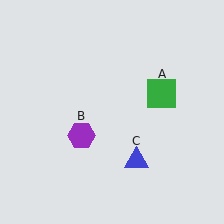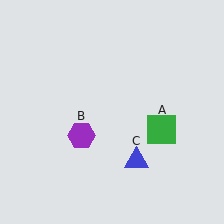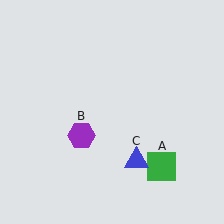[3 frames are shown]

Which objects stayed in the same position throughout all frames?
Purple hexagon (object B) and blue triangle (object C) remained stationary.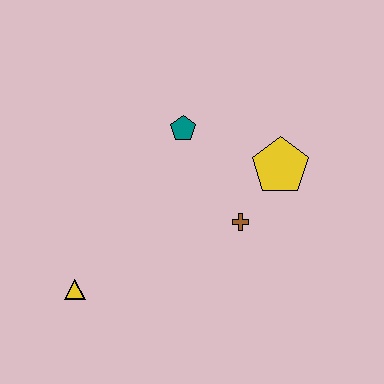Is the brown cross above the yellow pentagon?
No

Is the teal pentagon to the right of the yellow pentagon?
No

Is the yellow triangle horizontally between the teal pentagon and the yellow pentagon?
No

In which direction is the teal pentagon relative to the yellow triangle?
The teal pentagon is above the yellow triangle.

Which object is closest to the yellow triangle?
The brown cross is closest to the yellow triangle.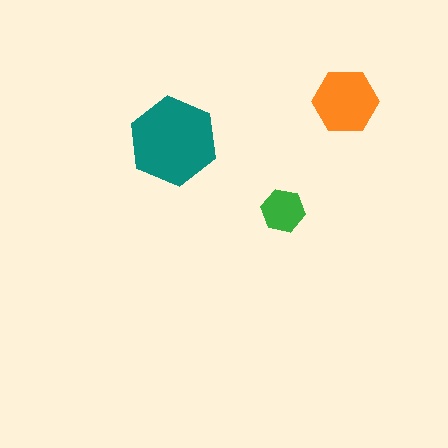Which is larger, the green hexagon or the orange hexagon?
The orange one.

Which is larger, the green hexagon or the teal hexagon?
The teal one.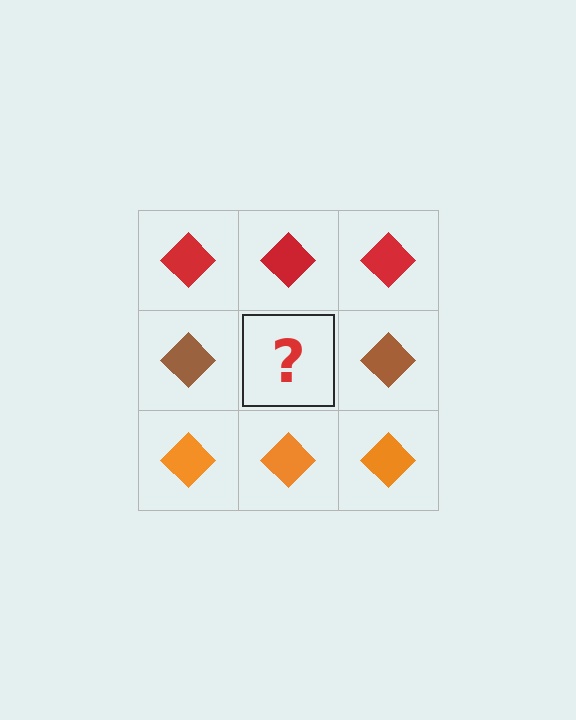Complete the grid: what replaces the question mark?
The question mark should be replaced with a brown diamond.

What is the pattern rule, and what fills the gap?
The rule is that each row has a consistent color. The gap should be filled with a brown diamond.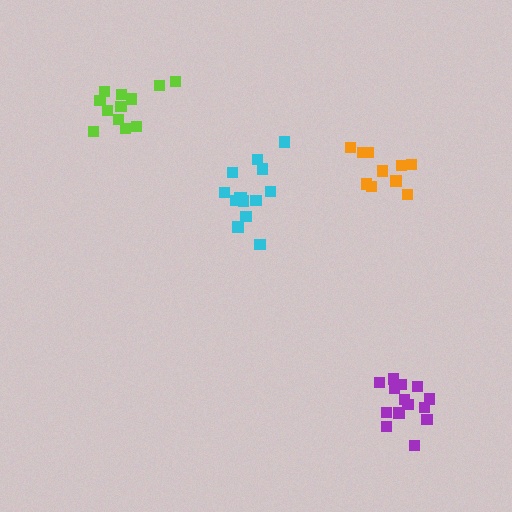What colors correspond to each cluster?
The clusters are colored: orange, lime, purple, cyan.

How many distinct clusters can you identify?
There are 4 distinct clusters.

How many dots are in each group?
Group 1: 10 dots, Group 2: 12 dots, Group 3: 14 dots, Group 4: 14 dots (50 total).